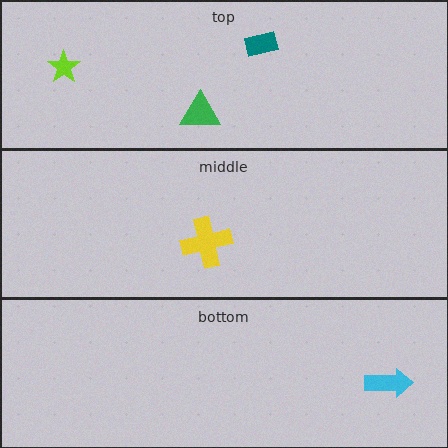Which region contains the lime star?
The top region.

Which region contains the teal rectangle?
The top region.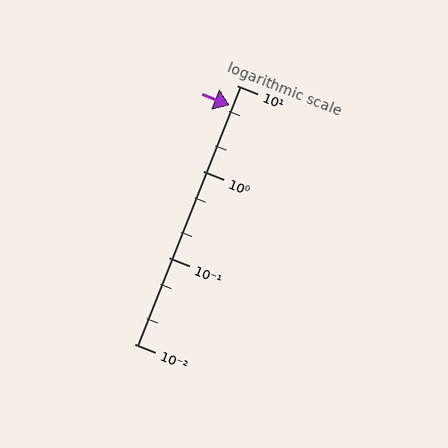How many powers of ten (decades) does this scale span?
The scale spans 3 decades, from 0.01 to 10.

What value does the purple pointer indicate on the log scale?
The pointer indicates approximately 5.8.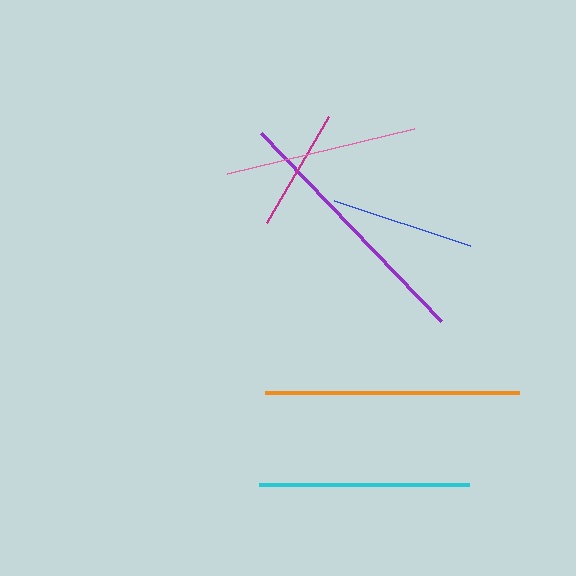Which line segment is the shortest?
The magenta line is the shortest at approximately 122 pixels.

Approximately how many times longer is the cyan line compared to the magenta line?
The cyan line is approximately 1.7 times the length of the magenta line.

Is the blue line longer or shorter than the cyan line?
The cyan line is longer than the blue line.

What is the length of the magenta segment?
The magenta segment is approximately 122 pixels long.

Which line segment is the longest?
The purple line is the longest at approximately 260 pixels.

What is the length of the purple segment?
The purple segment is approximately 260 pixels long.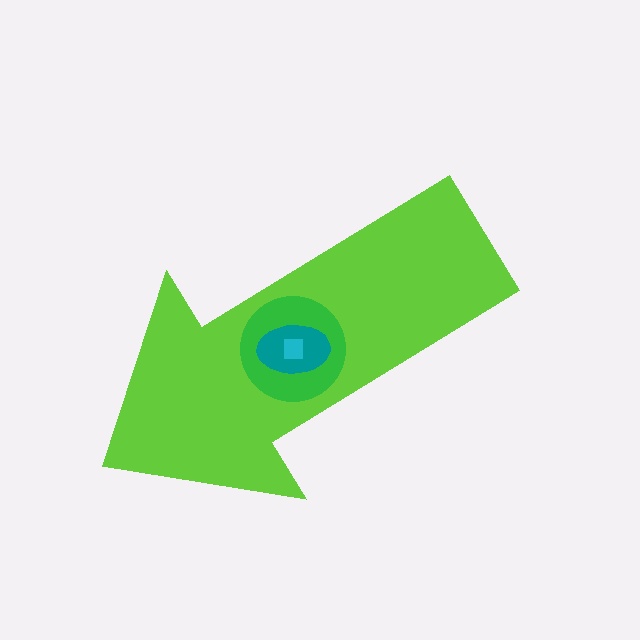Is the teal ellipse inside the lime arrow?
Yes.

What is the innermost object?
The cyan square.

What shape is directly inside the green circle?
The teal ellipse.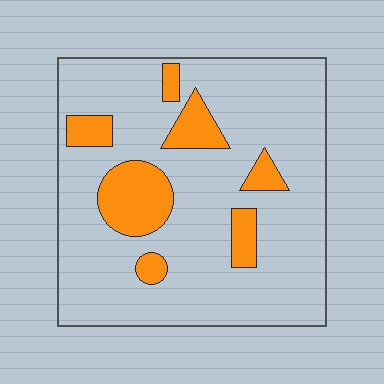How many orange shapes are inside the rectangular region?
7.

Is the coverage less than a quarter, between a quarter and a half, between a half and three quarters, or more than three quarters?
Less than a quarter.